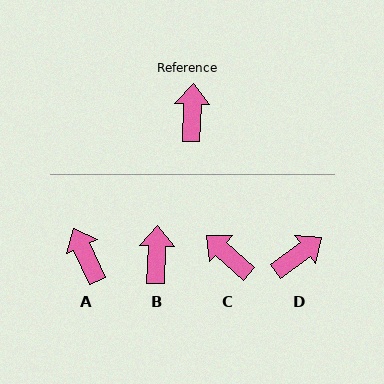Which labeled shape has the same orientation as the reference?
B.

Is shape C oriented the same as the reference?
No, it is off by about 50 degrees.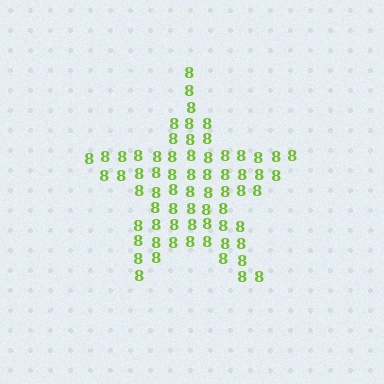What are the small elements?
The small elements are digit 8's.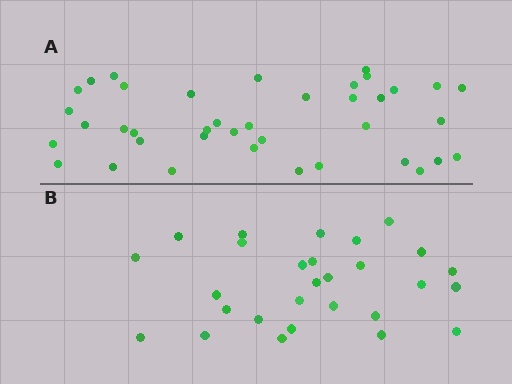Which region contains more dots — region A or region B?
Region A (the top region) has more dots.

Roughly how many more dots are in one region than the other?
Region A has roughly 12 or so more dots than region B.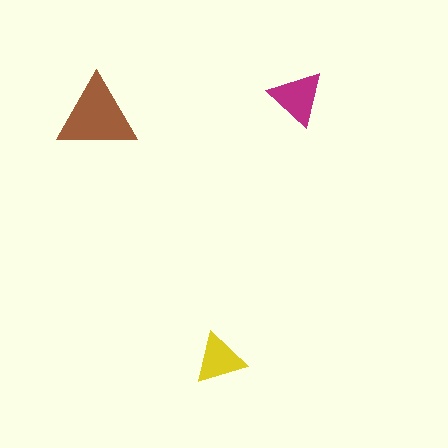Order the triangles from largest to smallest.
the brown one, the magenta one, the yellow one.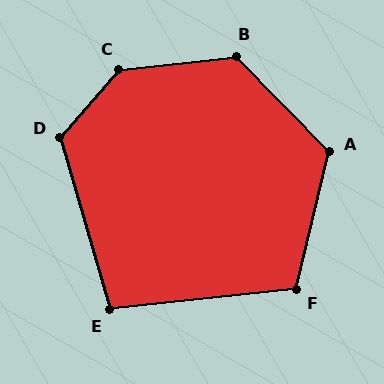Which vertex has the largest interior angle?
C, at approximately 137 degrees.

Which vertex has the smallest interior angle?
E, at approximately 100 degrees.